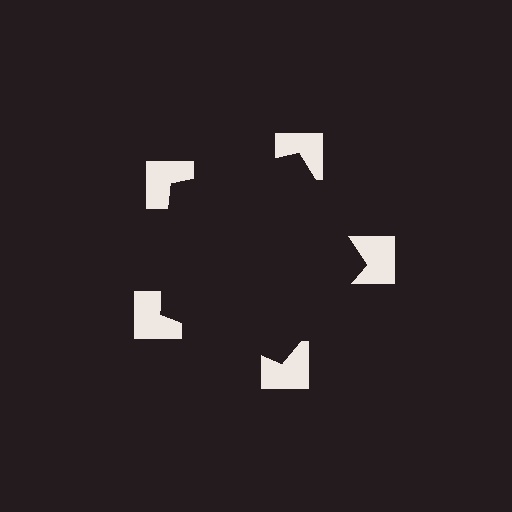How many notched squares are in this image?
There are 5 — one at each vertex of the illusory pentagon.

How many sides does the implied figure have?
5 sides.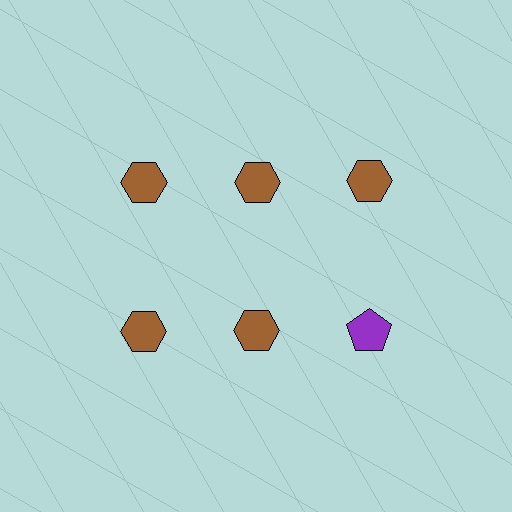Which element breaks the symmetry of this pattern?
The purple pentagon in the second row, center column breaks the symmetry. All other shapes are brown hexagons.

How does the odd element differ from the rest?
It differs in both color (purple instead of brown) and shape (pentagon instead of hexagon).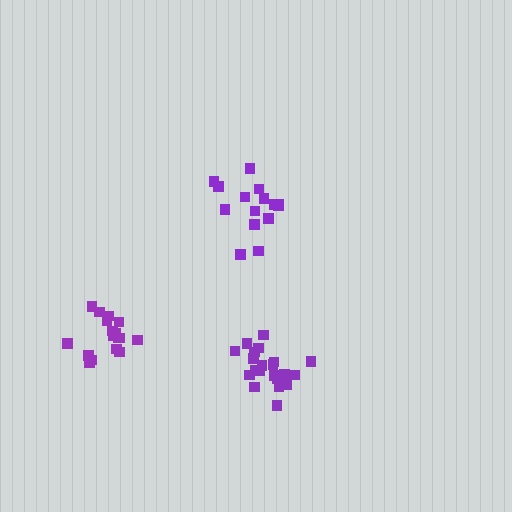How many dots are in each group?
Group 1: 17 dots, Group 2: 15 dots, Group 3: 21 dots (53 total).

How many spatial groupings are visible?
There are 3 spatial groupings.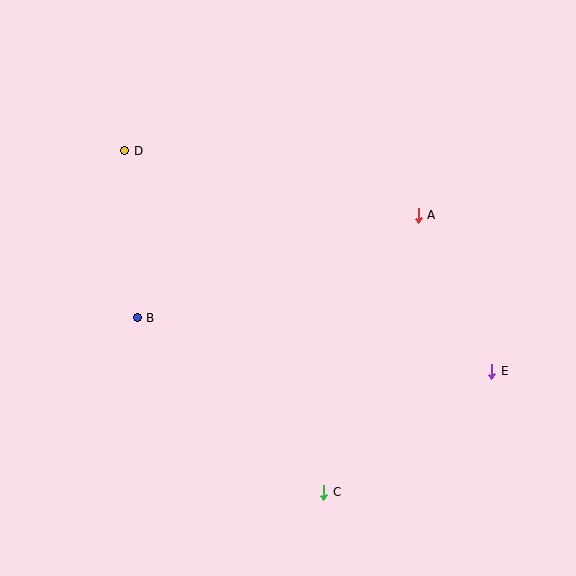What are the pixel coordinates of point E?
Point E is at (492, 371).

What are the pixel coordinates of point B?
Point B is at (137, 318).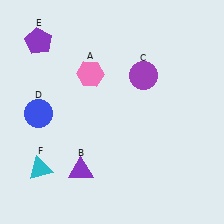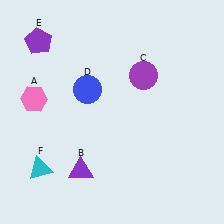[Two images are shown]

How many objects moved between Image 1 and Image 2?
2 objects moved between the two images.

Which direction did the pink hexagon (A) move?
The pink hexagon (A) moved left.